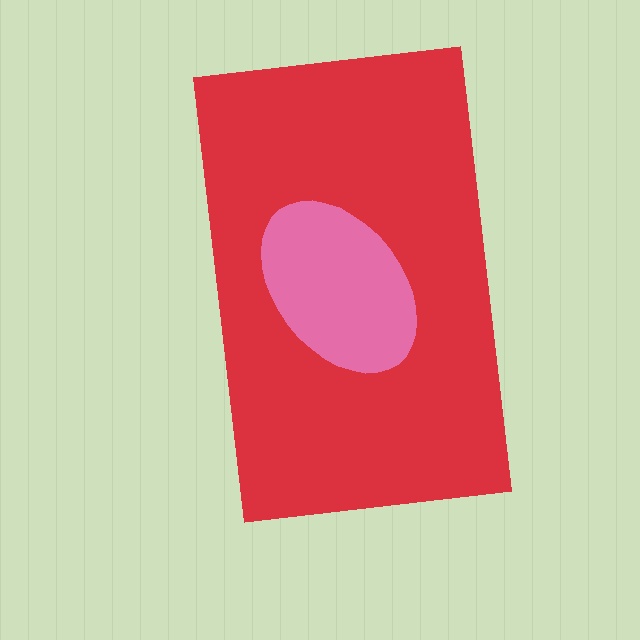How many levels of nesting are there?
2.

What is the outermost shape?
The red rectangle.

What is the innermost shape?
The pink ellipse.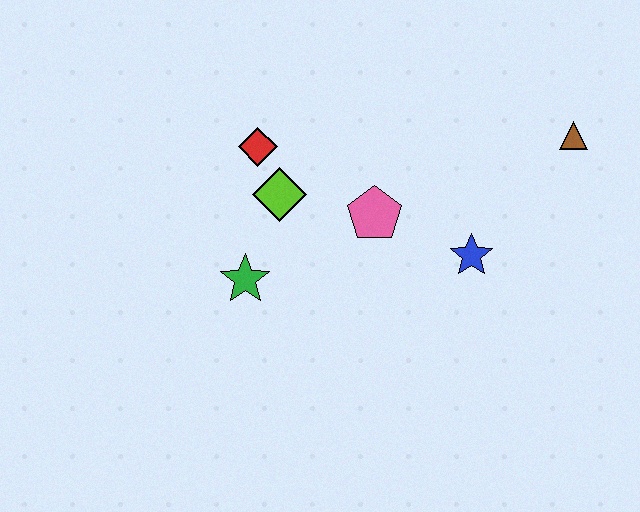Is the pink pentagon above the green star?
Yes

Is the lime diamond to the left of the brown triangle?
Yes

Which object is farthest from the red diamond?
The brown triangle is farthest from the red diamond.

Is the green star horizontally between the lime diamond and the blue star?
No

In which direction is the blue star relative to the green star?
The blue star is to the right of the green star.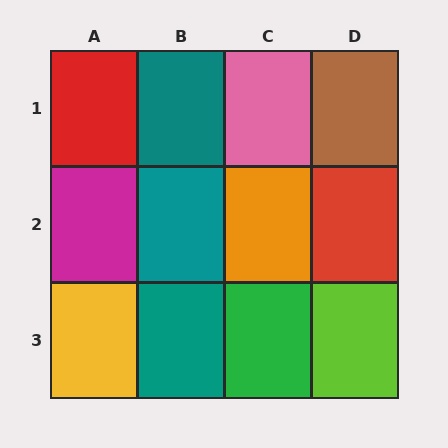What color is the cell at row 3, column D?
Lime.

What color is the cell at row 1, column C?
Pink.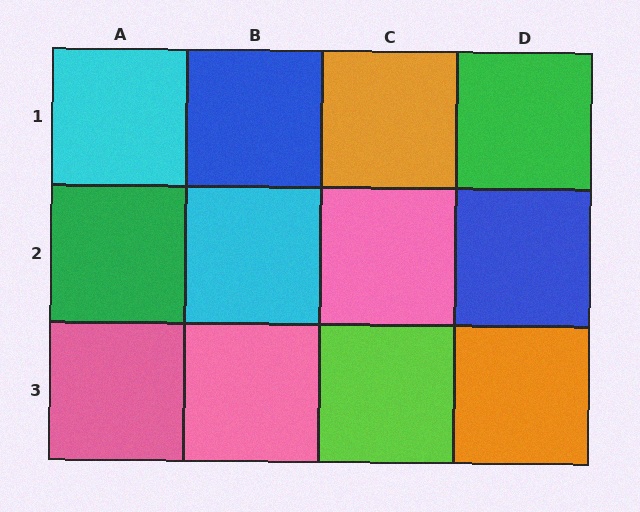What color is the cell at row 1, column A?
Cyan.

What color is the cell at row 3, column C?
Lime.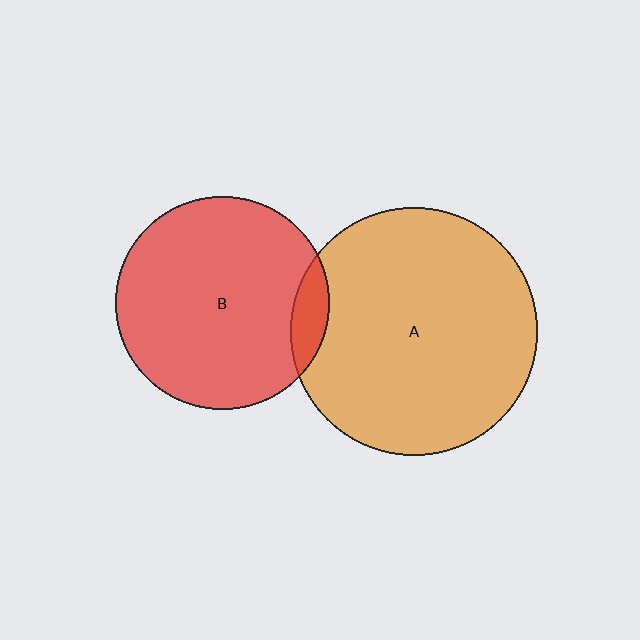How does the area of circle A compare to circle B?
Approximately 1.3 times.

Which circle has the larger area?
Circle A (orange).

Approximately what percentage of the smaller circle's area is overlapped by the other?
Approximately 10%.